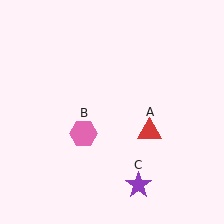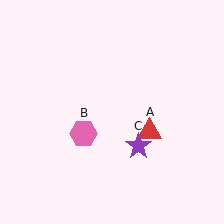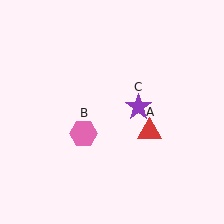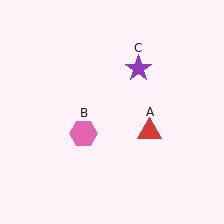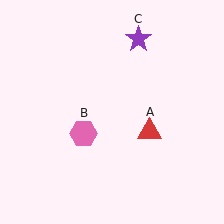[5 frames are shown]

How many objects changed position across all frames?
1 object changed position: purple star (object C).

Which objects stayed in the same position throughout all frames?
Red triangle (object A) and pink hexagon (object B) remained stationary.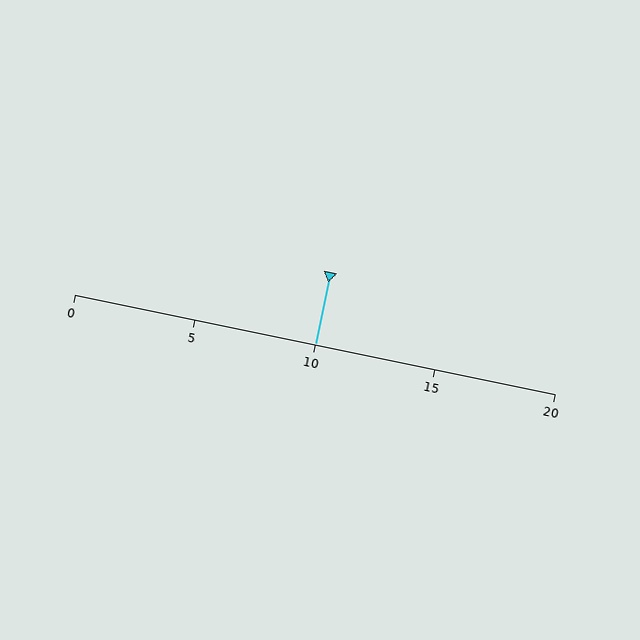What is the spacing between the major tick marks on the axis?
The major ticks are spaced 5 apart.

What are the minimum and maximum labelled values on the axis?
The axis runs from 0 to 20.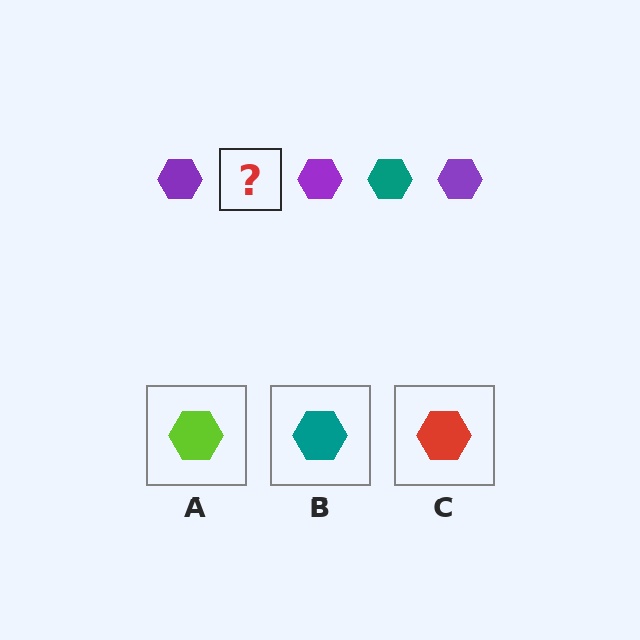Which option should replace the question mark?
Option B.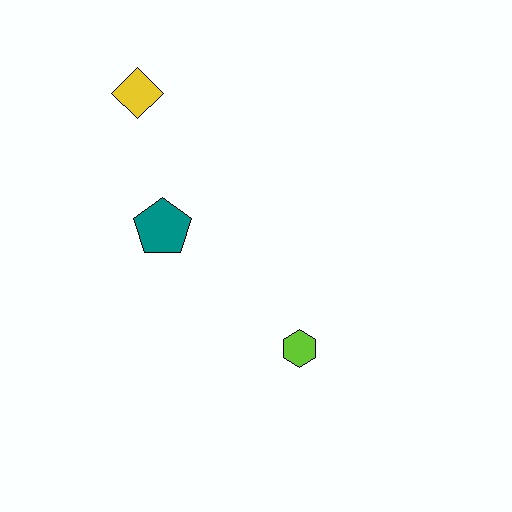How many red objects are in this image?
There are no red objects.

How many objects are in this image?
There are 3 objects.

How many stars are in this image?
There are no stars.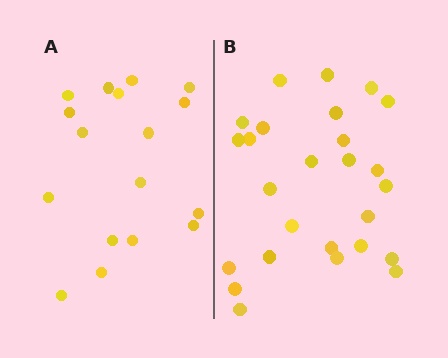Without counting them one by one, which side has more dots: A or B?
Region B (the right region) has more dots.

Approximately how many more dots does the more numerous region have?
Region B has roughly 8 or so more dots than region A.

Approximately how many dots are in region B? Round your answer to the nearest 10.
About 30 dots. (The exact count is 26, which rounds to 30.)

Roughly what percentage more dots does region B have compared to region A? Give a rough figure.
About 55% more.